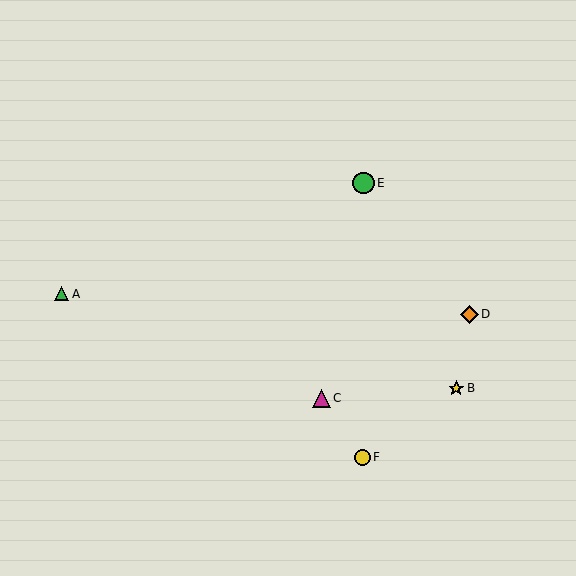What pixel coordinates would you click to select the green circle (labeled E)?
Click at (363, 183) to select the green circle E.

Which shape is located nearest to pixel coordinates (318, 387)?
The magenta triangle (labeled C) at (321, 398) is nearest to that location.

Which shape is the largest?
The green circle (labeled E) is the largest.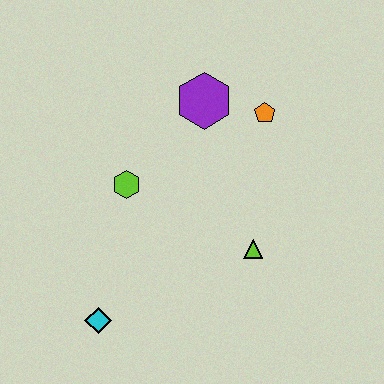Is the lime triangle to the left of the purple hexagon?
No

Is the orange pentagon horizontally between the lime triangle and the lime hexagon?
No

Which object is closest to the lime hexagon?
The purple hexagon is closest to the lime hexagon.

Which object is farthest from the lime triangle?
The cyan diamond is farthest from the lime triangle.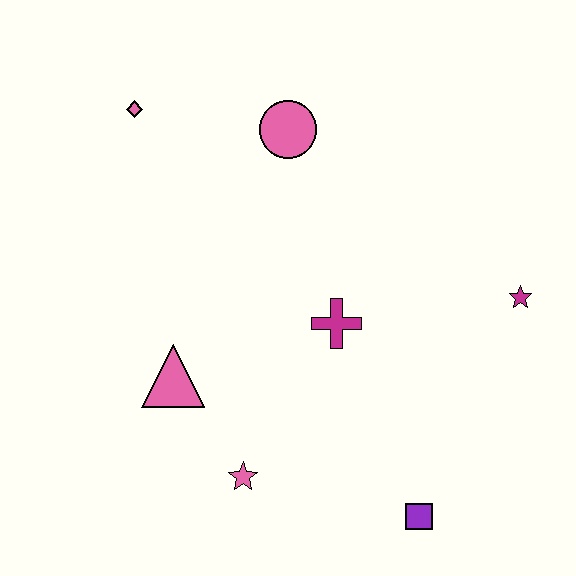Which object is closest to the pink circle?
The pink diamond is closest to the pink circle.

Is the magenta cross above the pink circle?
No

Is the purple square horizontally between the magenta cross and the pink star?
No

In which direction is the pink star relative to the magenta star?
The pink star is to the left of the magenta star.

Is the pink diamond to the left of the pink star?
Yes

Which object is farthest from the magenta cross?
The pink diamond is farthest from the magenta cross.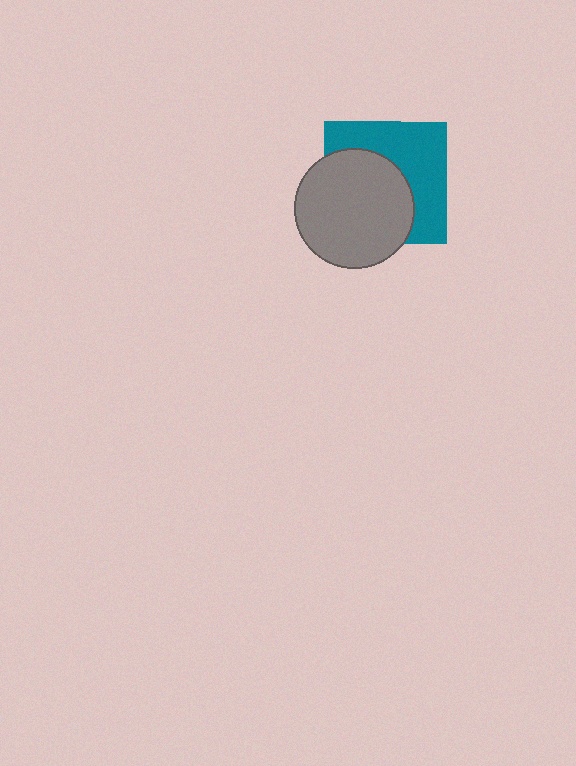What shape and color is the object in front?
The object in front is a gray circle.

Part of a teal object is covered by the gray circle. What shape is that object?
It is a square.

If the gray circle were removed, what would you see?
You would see the complete teal square.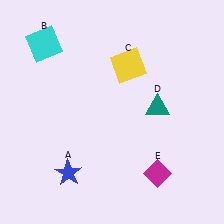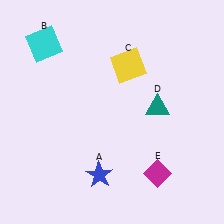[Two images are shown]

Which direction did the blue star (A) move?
The blue star (A) moved right.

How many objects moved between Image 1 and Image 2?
1 object moved between the two images.